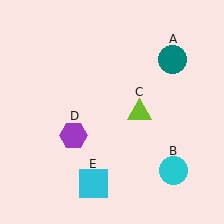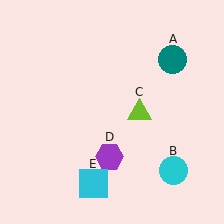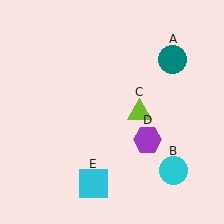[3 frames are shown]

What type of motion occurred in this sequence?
The purple hexagon (object D) rotated counterclockwise around the center of the scene.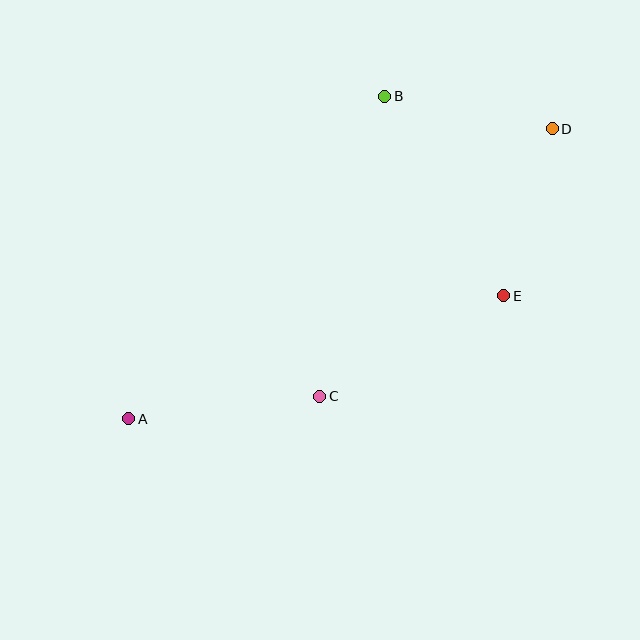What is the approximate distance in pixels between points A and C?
The distance between A and C is approximately 192 pixels.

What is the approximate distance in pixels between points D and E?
The distance between D and E is approximately 174 pixels.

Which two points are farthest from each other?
Points A and D are farthest from each other.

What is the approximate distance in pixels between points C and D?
The distance between C and D is approximately 355 pixels.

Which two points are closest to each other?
Points B and D are closest to each other.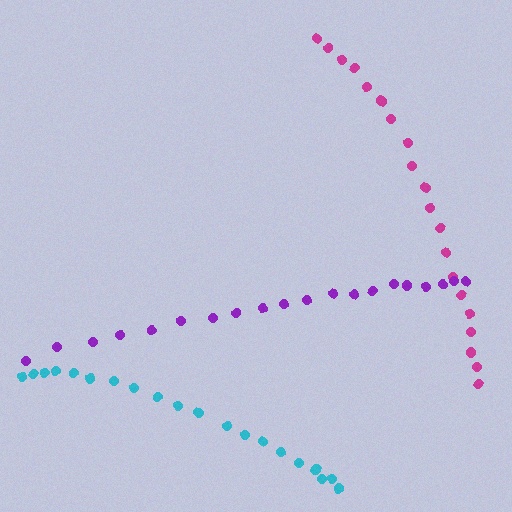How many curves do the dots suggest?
There are 3 distinct paths.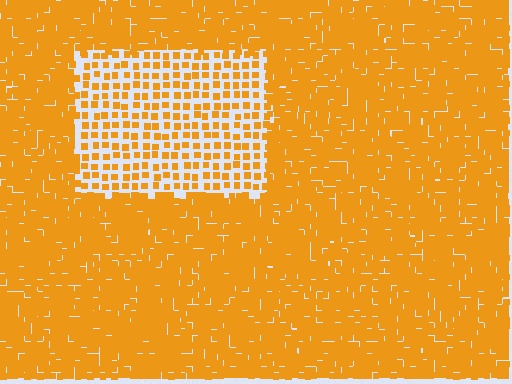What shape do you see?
I see a rectangle.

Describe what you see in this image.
The image contains small orange elements arranged at two different densities. A rectangle-shaped region is visible where the elements are less densely packed than the surrounding area.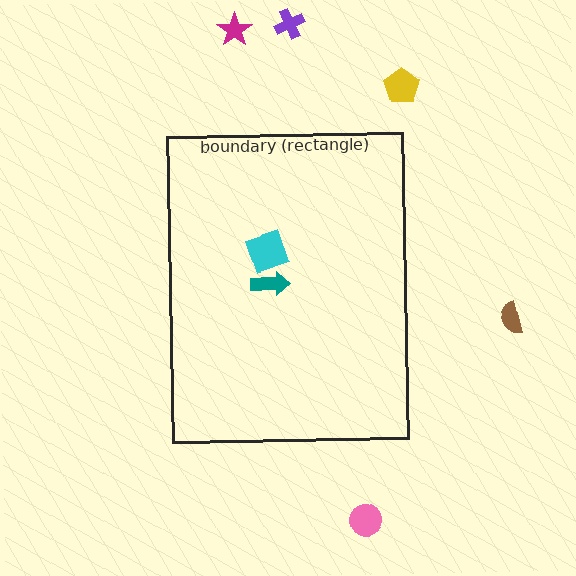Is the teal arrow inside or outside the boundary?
Inside.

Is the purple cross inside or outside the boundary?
Outside.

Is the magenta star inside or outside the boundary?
Outside.